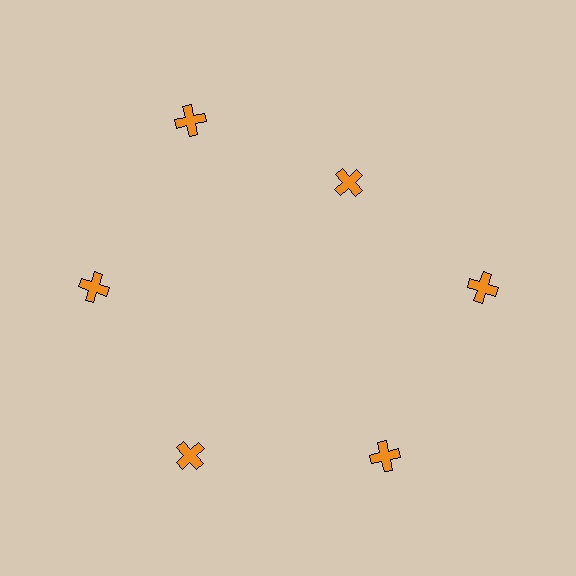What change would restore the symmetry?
The symmetry would be restored by moving it outward, back onto the ring so that all 6 crosses sit at equal angles and equal distance from the center.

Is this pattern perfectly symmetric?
No. The 6 orange crosses are arranged in a ring, but one element near the 1 o'clock position is pulled inward toward the center, breaking the 6-fold rotational symmetry.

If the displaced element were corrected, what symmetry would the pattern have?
It would have 6-fold rotational symmetry — the pattern would map onto itself every 60 degrees.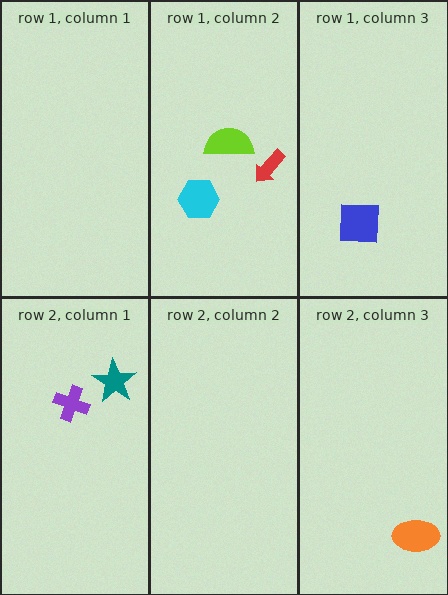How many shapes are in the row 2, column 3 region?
1.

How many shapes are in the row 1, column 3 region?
1.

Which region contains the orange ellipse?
The row 2, column 3 region.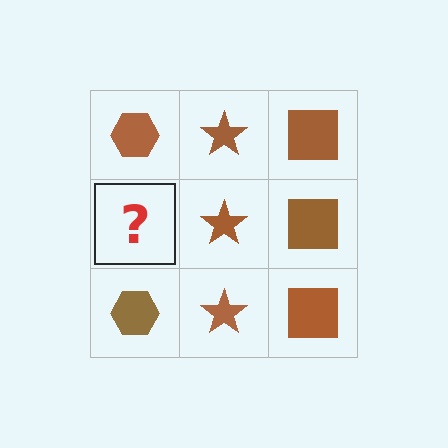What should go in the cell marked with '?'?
The missing cell should contain a brown hexagon.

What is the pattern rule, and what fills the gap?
The rule is that each column has a consistent shape. The gap should be filled with a brown hexagon.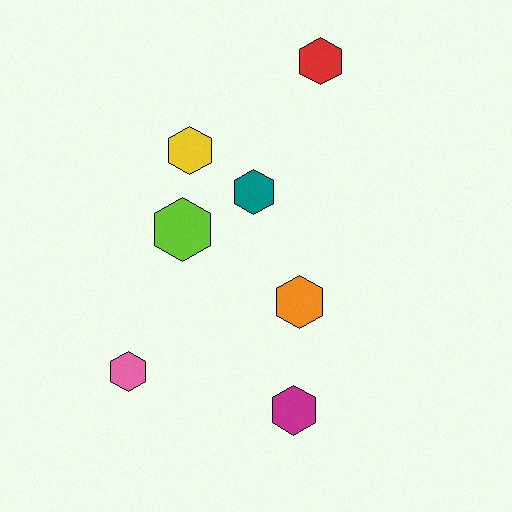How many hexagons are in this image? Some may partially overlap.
There are 7 hexagons.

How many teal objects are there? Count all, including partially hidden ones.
There is 1 teal object.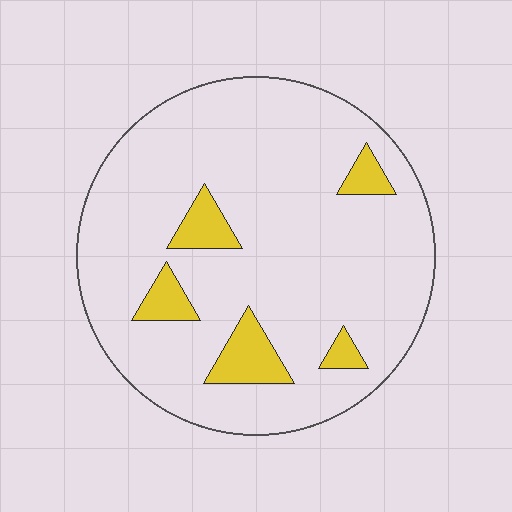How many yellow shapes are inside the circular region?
5.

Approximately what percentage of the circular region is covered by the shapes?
Approximately 10%.